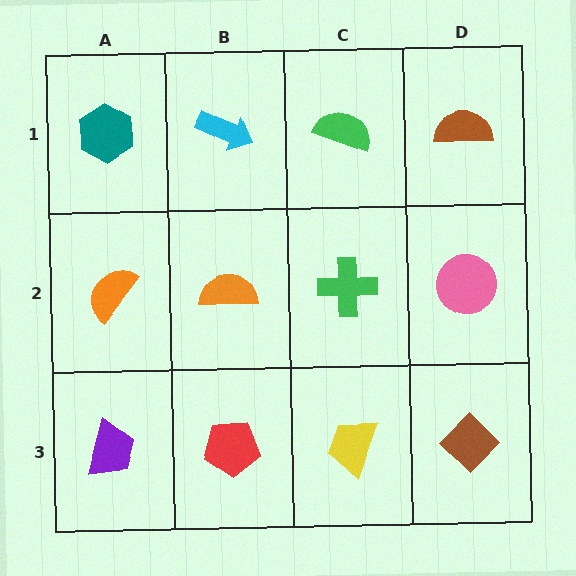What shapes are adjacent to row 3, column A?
An orange semicircle (row 2, column A), a red pentagon (row 3, column B).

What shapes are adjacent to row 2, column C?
A green semicircle (row 1, column C), a yellow trapezoid (row 3, column C), an orange semicircle (row 2, column B), a pink circle (row 2, column D).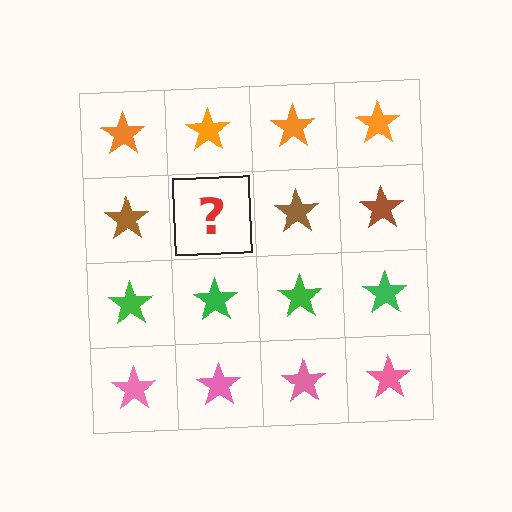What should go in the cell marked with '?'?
The missing cell should contain a brown star.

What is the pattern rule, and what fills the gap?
The rule is that each row has a consistent color. The gap should be filled with a brown star.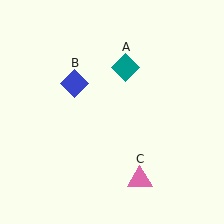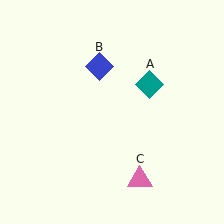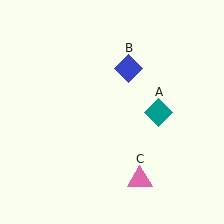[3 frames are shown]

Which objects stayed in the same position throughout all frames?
Pink triangle (object C) remained stationary.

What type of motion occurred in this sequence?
The teal diamond (object A), blue diamond (object B) rotated clockwise around the center of the scene.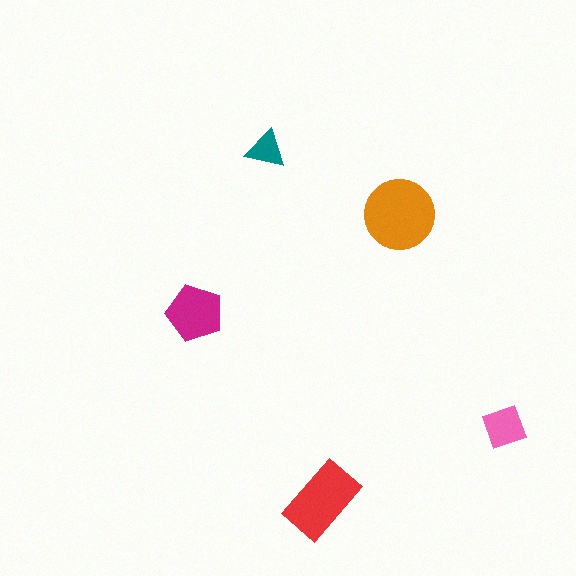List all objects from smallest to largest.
The teal triangle, the pink diamond, the magenta pentagon, the red rectangle, the orange circle.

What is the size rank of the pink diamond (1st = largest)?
4th.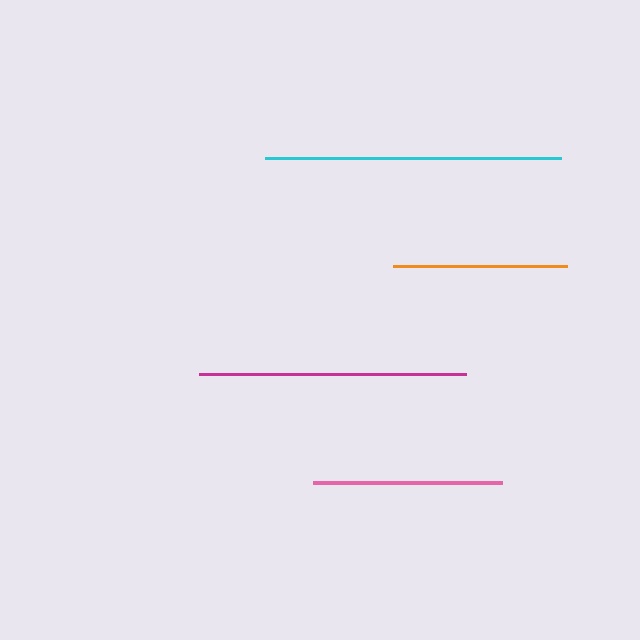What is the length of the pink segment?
The pink segment is approximately 189 pixels long.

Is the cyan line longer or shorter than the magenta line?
The cyan line is longer than the magenta line.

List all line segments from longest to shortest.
From longest to shortest: cyan, magenta, pink, orange.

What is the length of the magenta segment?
The magenta segment is approximately 267 pixels long.